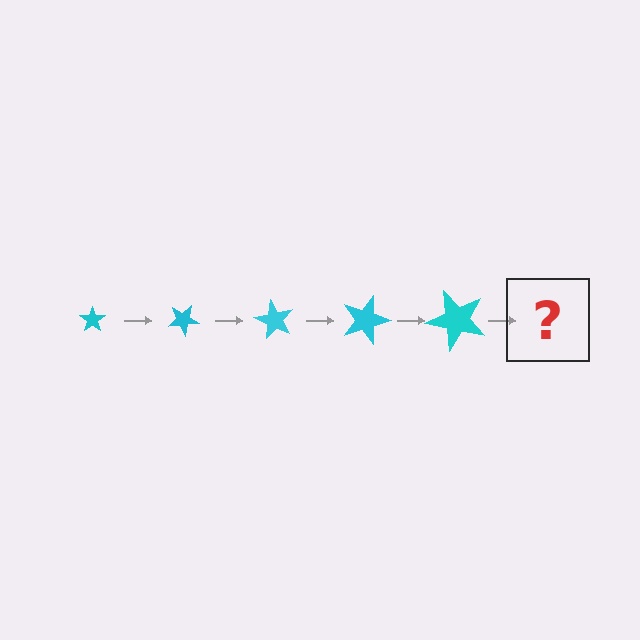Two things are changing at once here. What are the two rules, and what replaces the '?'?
The two rules are that the star grows larger each step and it rotates 30 degrees each step. The '?' should be a star, larger than the previous one and rotated 150 degrees from the start.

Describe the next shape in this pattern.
It should be a star, larger than the previous one and rotated 150 degrees from the start.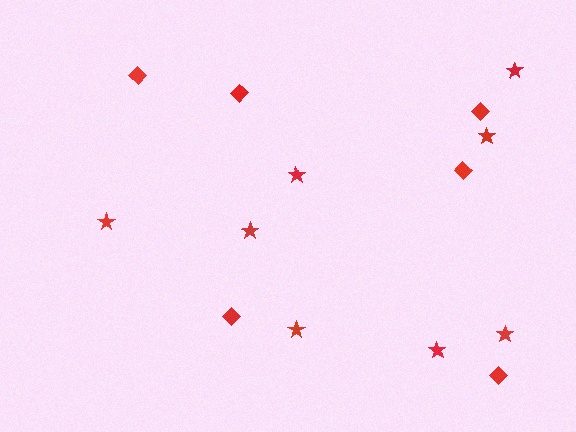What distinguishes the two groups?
There are 2 groups: one group of stars (8) and one group of diamonds (6).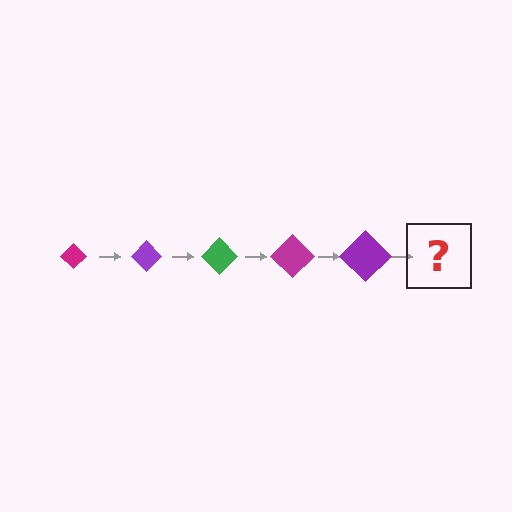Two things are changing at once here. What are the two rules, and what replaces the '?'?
The two rules are that the diamond grows larger each step and the color cycles through magenta, purple, and green. The '?' should be a green diamond, larger than the previous one.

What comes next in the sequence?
The next element should be a green diamond, larger than the previous one.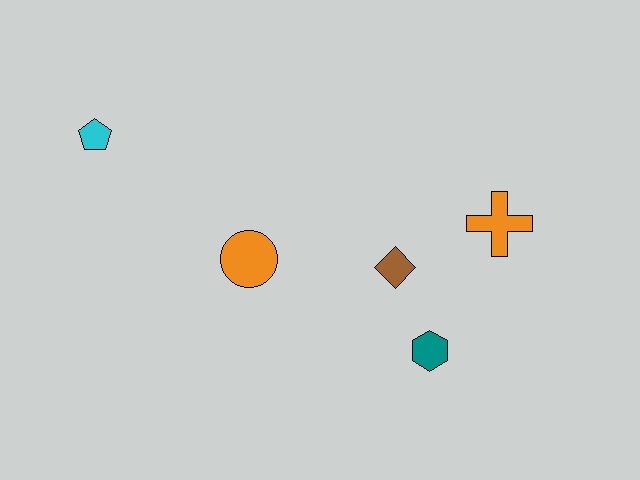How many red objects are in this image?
There are no red objects.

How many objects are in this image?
There are 5 objects.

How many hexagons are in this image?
There is 1 hexagon.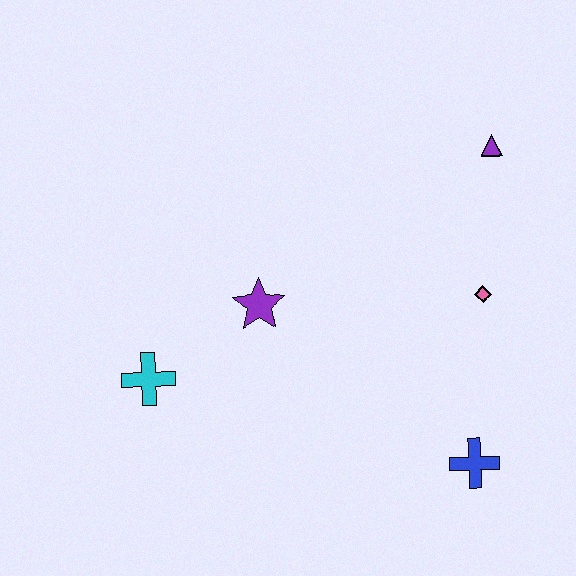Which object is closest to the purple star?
The cyan cross is closest to the purple star.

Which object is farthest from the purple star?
The purple triangle is farthest from the purple star.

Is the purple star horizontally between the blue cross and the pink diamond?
No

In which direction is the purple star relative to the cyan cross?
The purple star is to the right of the cyan cross.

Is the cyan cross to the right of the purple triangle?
No